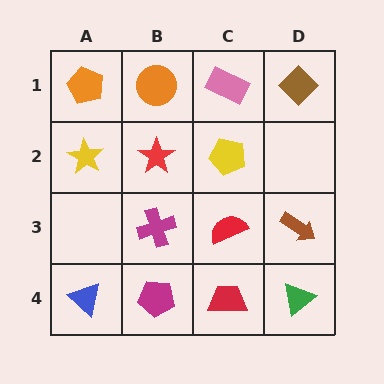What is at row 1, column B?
An orange circle.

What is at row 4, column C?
A red trapezoid.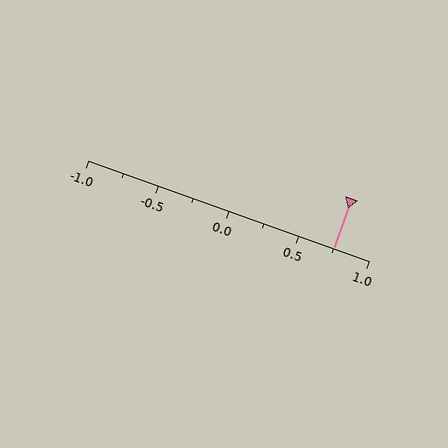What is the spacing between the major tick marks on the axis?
The major ticks are spaced 0.5 apart.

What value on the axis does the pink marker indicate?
The marker indicates approximately 0.75.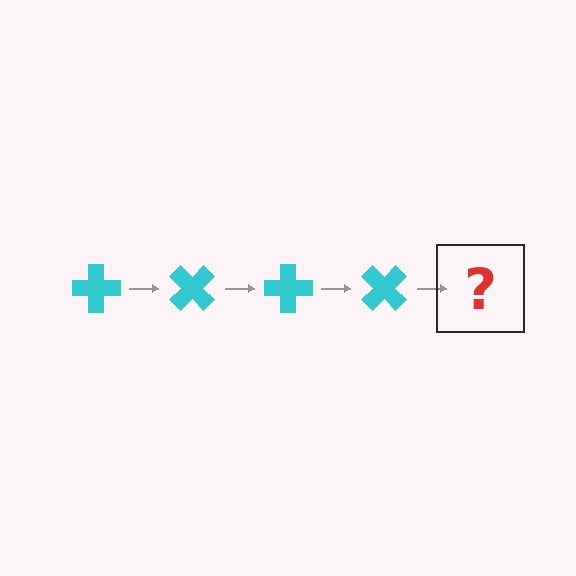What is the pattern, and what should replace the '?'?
The pattern is that the cross rotates 45 degrees each step. The '?' should be a cyan cross rotated 180 degrees.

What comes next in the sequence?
The next element should be a cyan cross rotated 180 degrees.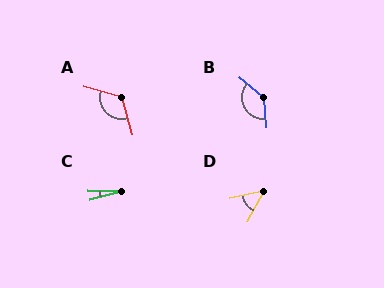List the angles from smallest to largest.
C (16°), D (50°), A (121°), B (134°).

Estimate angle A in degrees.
Approximately 121 degrees.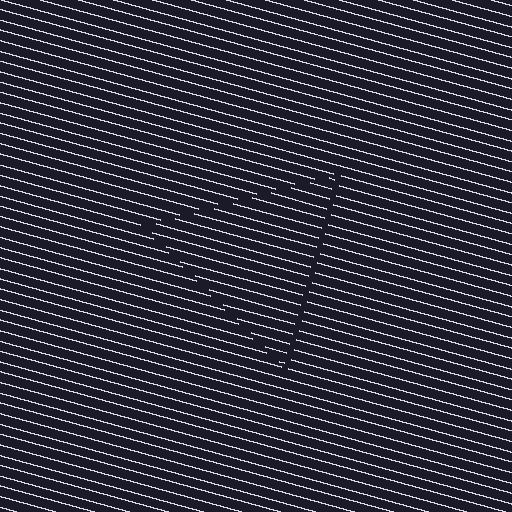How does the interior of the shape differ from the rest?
The interior of the shape contains the same grating, shifted by half a period — the contour is defined by the phase discontinuity where line-ends from the inner and outer gratings abut.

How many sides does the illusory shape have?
3 sides — the line-ends trace a triangle.